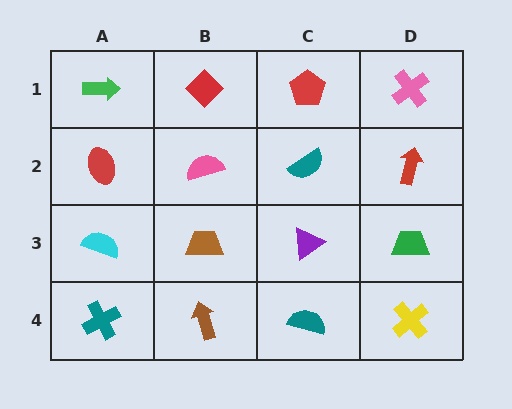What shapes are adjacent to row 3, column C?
A teal semicircle (row 2, column C), a teal semicircle (row 4, column C), a brown trapezoid (row 3, column B), a green trapezoid (row 3, column D).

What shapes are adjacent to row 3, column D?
A red arrow (row 2, column D), a yellow cross (row 4, column D), a purple triangle (row 3, column C).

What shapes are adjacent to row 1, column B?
A pink semicircle (row 2, column B), a green arrow (row 1, column A), a red pentagon (row 1, column C).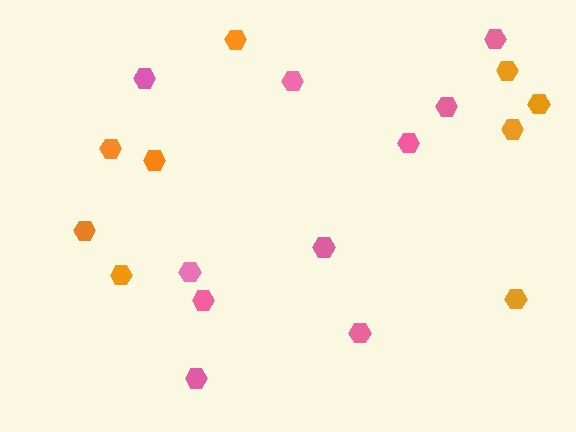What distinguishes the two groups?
There are 2 groups: one group of orange hexagons (9) and one group of pink hexagons (10).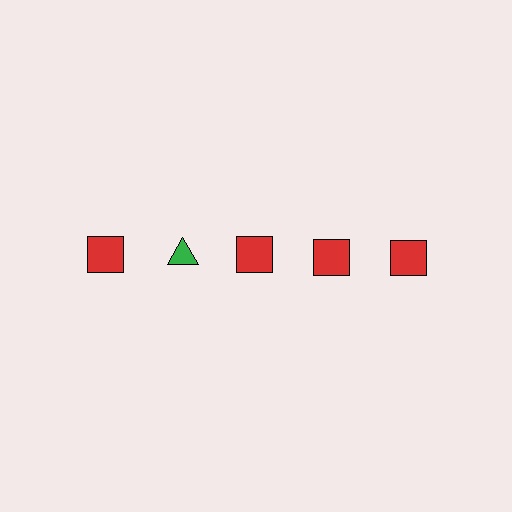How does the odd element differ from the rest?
It differs in both color (green instead of red) and shape (triangle instead of square).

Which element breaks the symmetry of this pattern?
The green triangle in the top row, second from left column breaks the symmetry. All other shapes are red squares.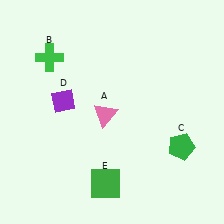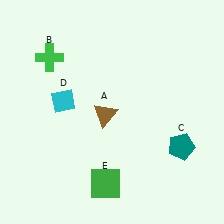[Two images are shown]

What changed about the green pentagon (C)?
In Image 1, C is green. In Image 2, it changed to teal.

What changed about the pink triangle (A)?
In Image 1, A is pink. In Image 2, it changed to brown.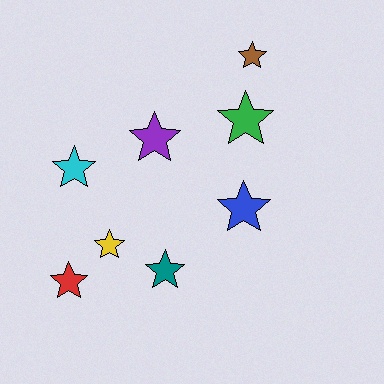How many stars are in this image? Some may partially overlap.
There are 8 stars.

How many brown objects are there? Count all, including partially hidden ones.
There is 1 brown object.